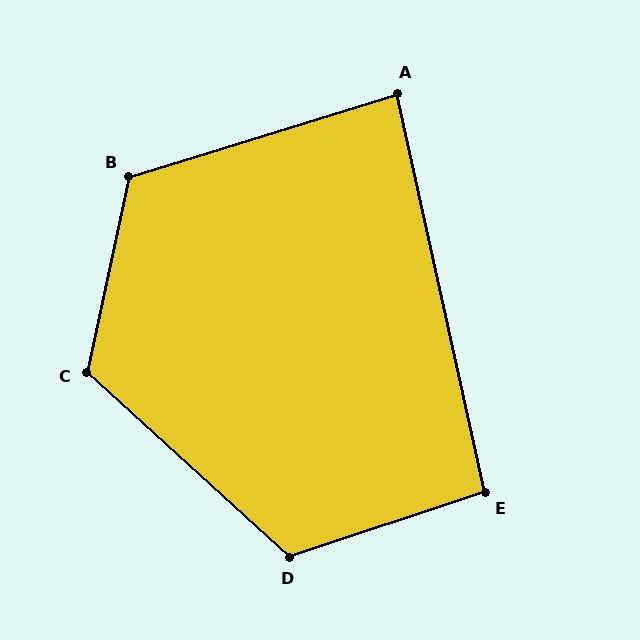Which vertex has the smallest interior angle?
A, at approximately 85 degrees.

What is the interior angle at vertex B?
Approximately 119 degrees (obtuse).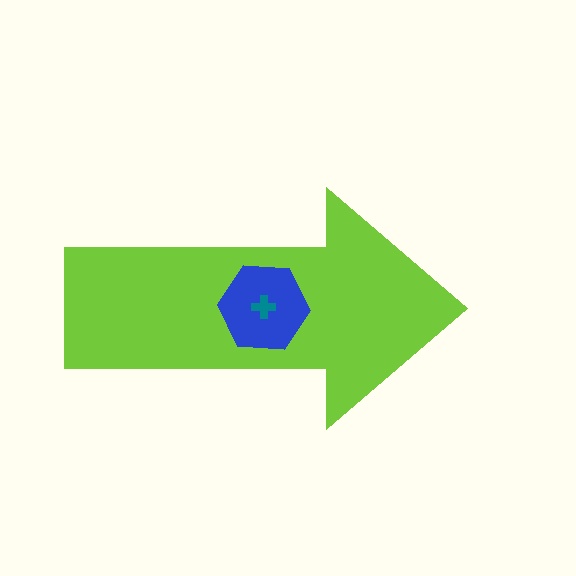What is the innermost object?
The teal cross.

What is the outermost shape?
The lime arrow.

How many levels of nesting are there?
3.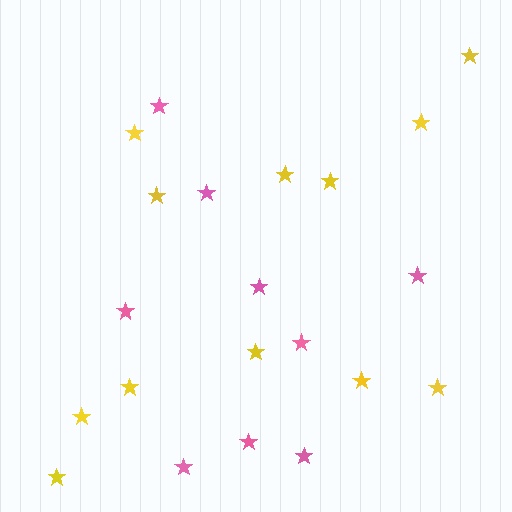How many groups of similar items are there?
There are 2 groups: one group of pink stars (9) and one group of yellow stars (12).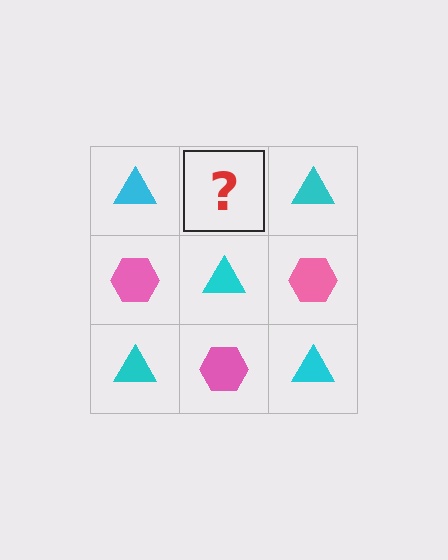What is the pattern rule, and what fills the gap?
The rule is that it alternates cyan triangle and pink hexagon in a checkerboard pattern. The gap should be filled with a pink hexagon.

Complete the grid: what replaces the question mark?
The question mark should be replaced with a pink hexagon.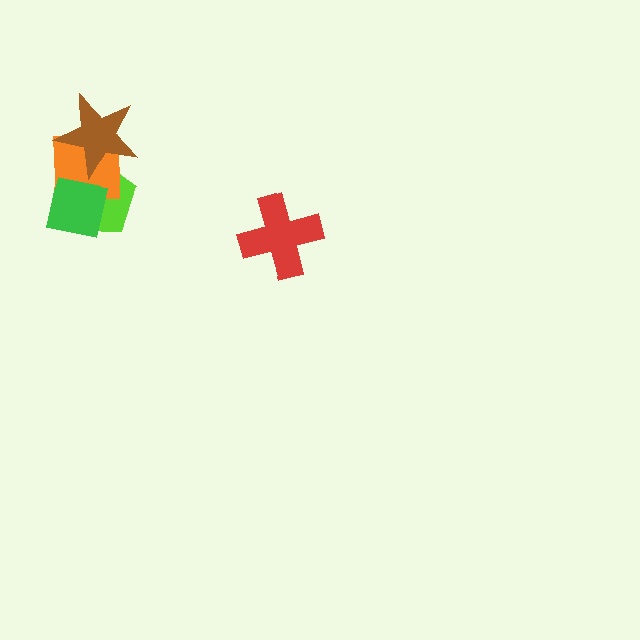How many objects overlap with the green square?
2 objects overlap with the green square.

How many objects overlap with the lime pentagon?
3 objects overlap with the lime pentagon.